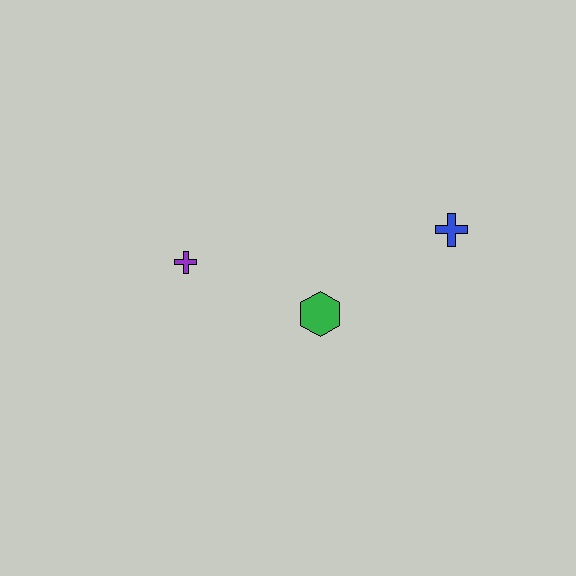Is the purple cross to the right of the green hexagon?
No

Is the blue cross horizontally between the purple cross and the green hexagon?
No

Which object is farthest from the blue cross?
The purple cross is farthest from the blue cross.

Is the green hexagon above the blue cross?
No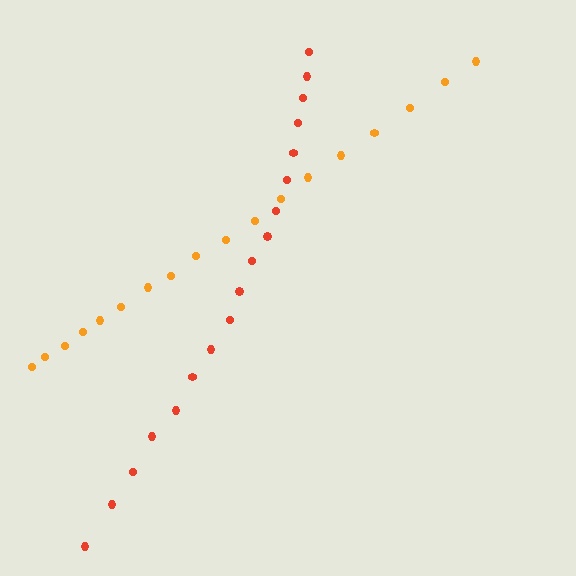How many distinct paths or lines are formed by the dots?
There are 2 distinct paths.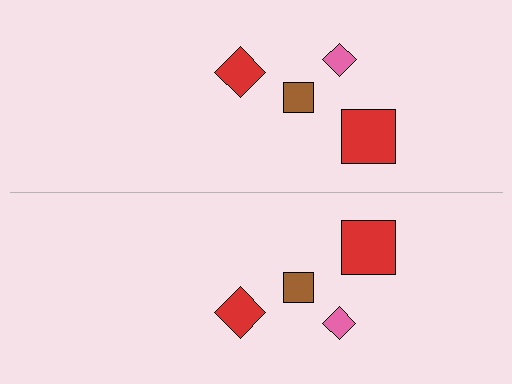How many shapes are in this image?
There are 8 shapes in this image.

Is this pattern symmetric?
Yes, this pattern has bilateral (reflection) symmetry.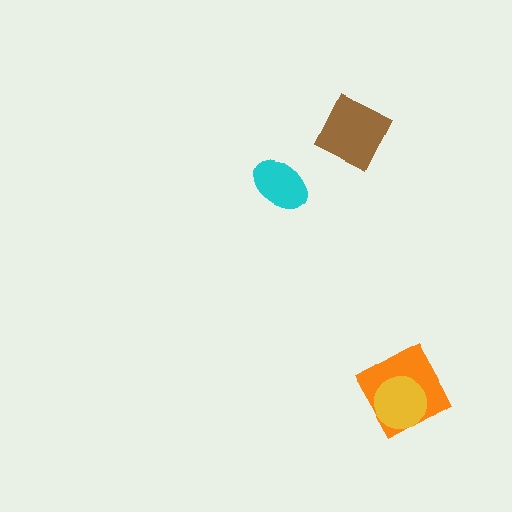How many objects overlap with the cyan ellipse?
0 objects overlap with the cyan ellipse.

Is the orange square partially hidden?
Yes, it is partially covered by another shape.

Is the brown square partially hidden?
No, no other shape covers it.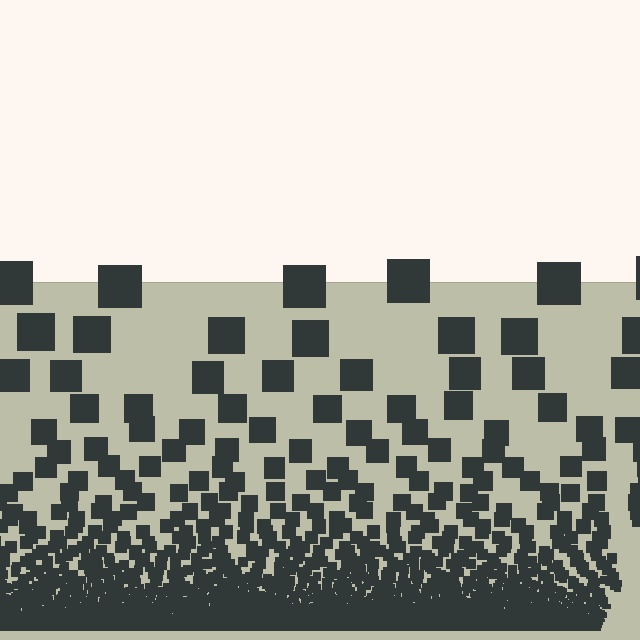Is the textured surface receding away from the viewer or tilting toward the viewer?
The surface appears to tilt toward the viewer. Texture elements get larger and sparser toward the top.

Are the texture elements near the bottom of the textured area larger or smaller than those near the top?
Smaller. The gradient is inverted — elements near the bottom are smaller and denser.